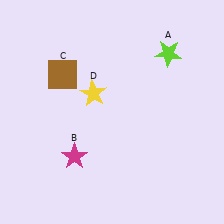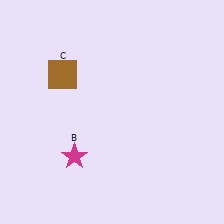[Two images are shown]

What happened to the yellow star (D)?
The yellow star (D) was removed in Image 2. It was in the top-left area of Image 1.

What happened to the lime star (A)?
The lime star (A) was removed in Image 2. It was in the top-right area of Image 1.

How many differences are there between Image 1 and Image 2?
There are 2 differences between the two images.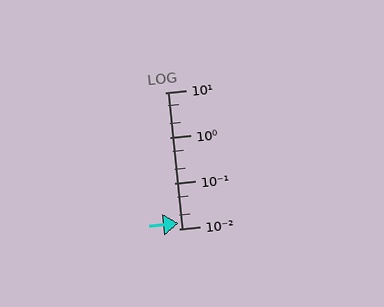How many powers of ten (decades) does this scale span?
The scale spans 3 decades, from 0.01 to 10.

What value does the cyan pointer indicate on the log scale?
The pointer indicates approximately 0.013.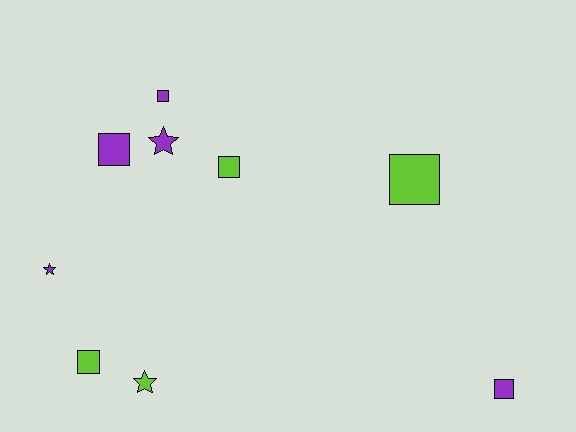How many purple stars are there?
There are 2 purple stars.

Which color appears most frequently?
Purple, with 5 objects.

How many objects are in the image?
There are 9 objects.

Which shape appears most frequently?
Square, with 6 objects.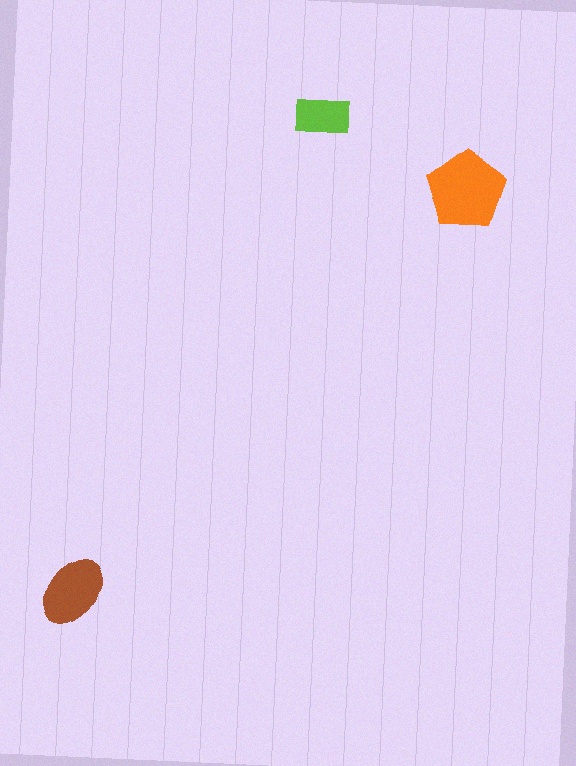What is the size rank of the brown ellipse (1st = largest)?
2nd.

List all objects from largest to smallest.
The orange pentagon, the brown ellipse, the lime rectangle.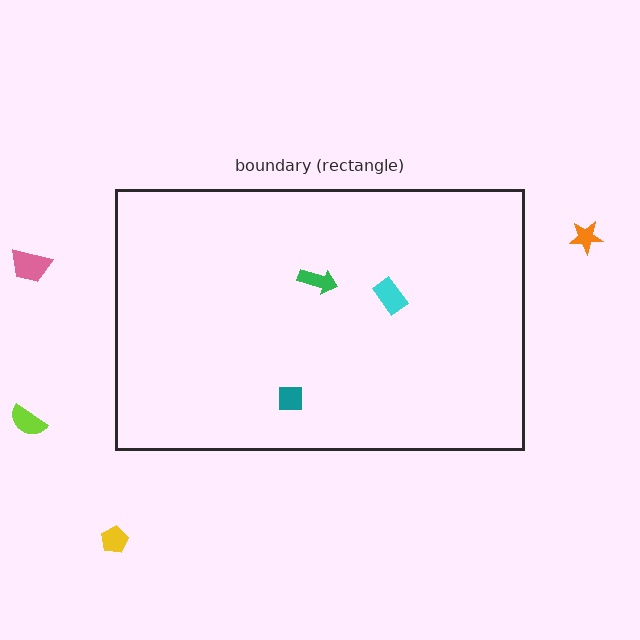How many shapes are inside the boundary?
3 inside, 4 outside.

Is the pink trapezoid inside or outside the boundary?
Outside.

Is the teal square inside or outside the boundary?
Inside.